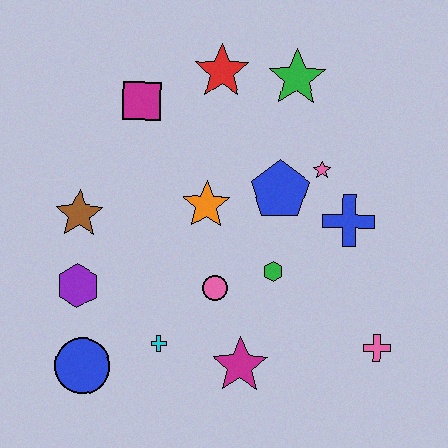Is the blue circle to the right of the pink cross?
No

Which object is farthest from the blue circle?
The green star is farthest from the blue circle.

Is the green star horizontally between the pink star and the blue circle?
Yes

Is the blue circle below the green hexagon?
Yes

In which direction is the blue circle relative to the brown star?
The blue circle is below the brown star.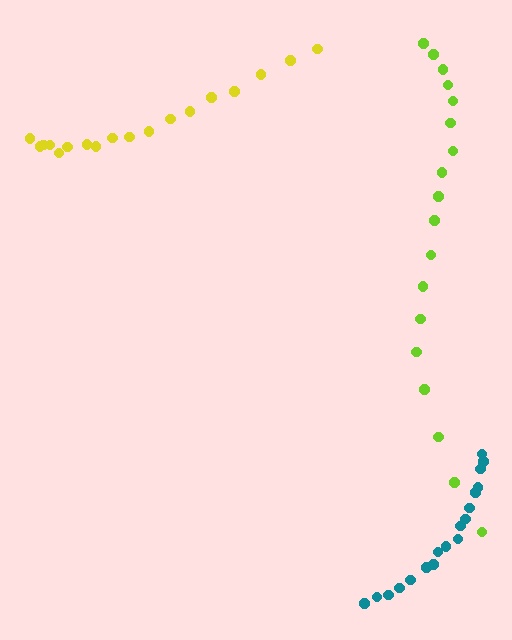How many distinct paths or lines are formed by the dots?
There are 3 distinct paths.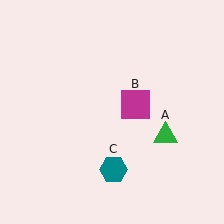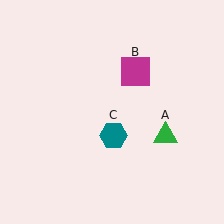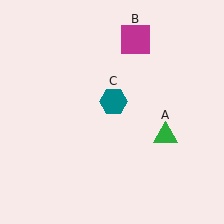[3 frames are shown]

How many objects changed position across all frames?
2 objects changed position: magenta square (object B), teal hexagon (object C).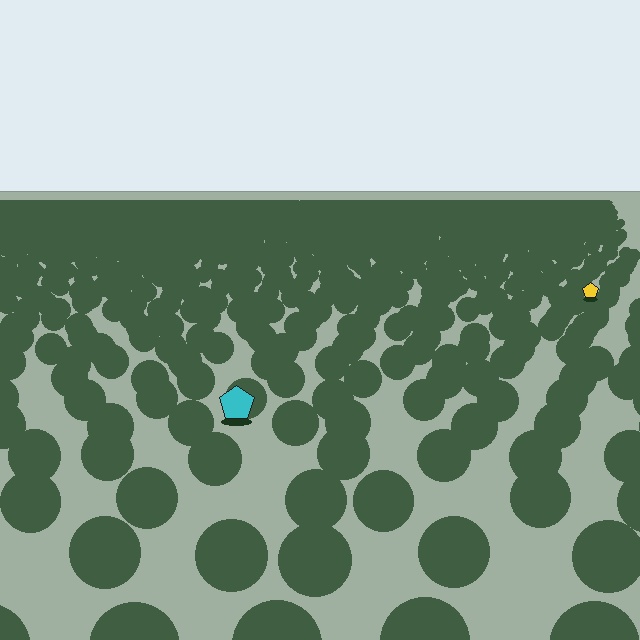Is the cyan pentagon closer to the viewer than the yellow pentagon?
Yes. The cyan pentagon is closer — you can tell from the texture gradient: the ground texture is coarser near it.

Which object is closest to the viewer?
The cyan pentagon is closest. The texture marks near it are larger and more spread out.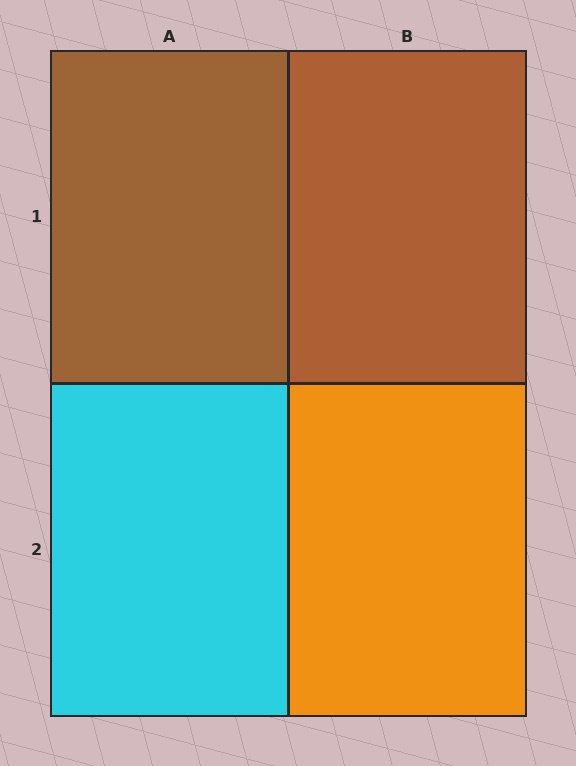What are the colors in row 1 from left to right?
Brown, brown.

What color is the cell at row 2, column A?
Cyan.